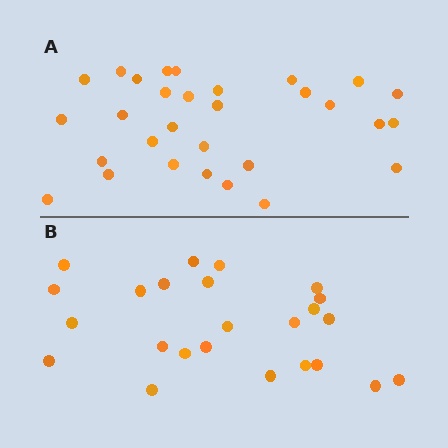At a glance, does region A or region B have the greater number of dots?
Region A (the top region) has more dots.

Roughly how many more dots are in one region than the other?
Region A has about 6 more dots than region B.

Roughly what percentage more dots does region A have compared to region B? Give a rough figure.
About 25% more.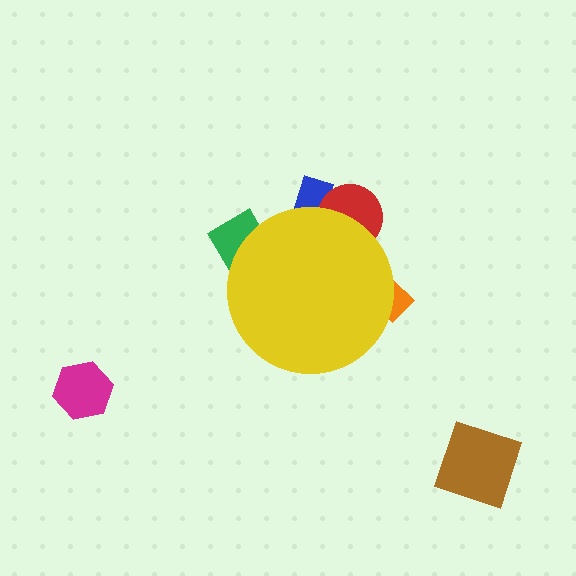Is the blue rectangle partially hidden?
Yes, the blue rectangle is partially hidden behind the yellow circle.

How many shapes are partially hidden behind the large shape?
4 shapes are partially hidden.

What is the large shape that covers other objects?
A yellow circle.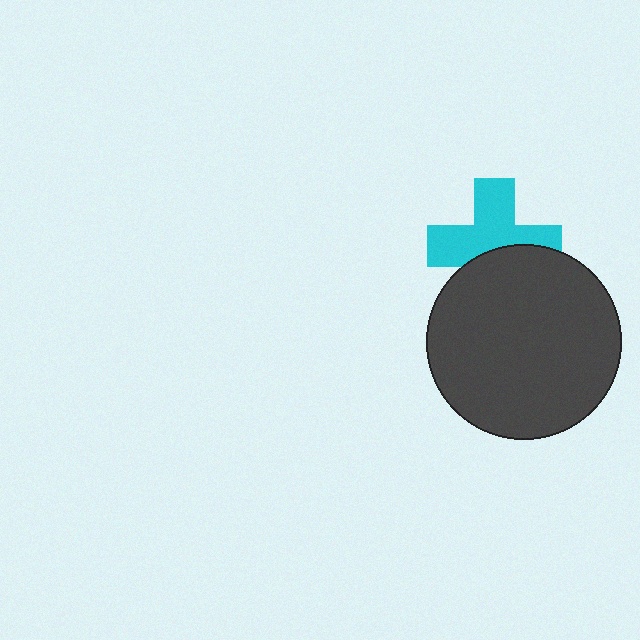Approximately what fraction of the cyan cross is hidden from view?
Roughly 39% of the cyan cross is hidden behind the dark gray circle.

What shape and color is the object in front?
The object in front is a dark gray circle.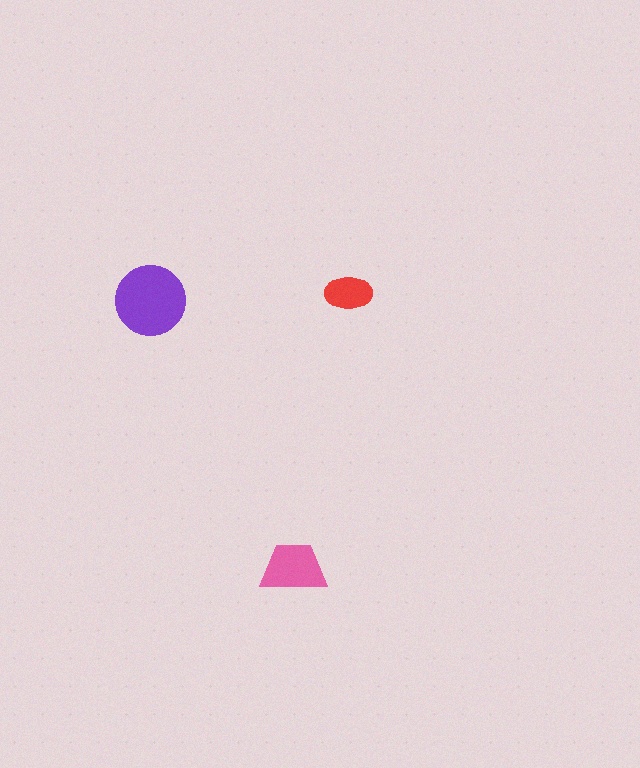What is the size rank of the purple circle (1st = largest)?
1st.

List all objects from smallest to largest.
The red ellipse, the pink trapezoid, the purple circle.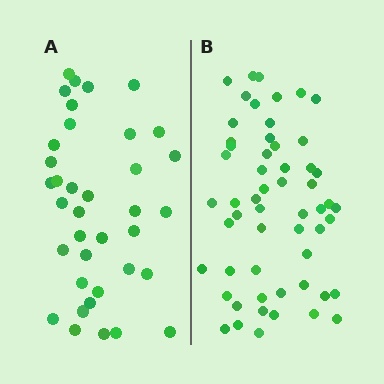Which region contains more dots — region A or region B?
Region B (the right region) has more dots.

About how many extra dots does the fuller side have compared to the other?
Region B has approximately 20 more dots than region A.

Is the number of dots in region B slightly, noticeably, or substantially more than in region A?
Region B has substantially more. The ratio is roughly 1.5 to 1.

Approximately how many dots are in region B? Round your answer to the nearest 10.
About 60 dots. (The exact count is 56, which rounds to 60.)